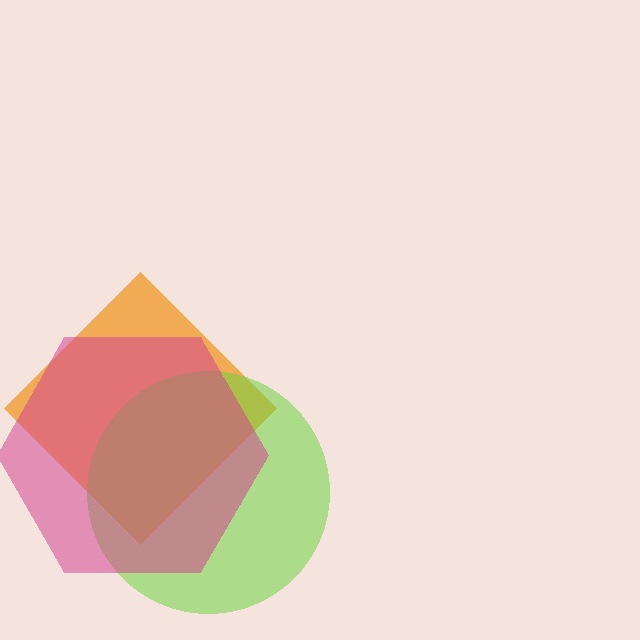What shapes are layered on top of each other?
The layered shapes are: an orange diamond, a lime circle, a magenta hexagon.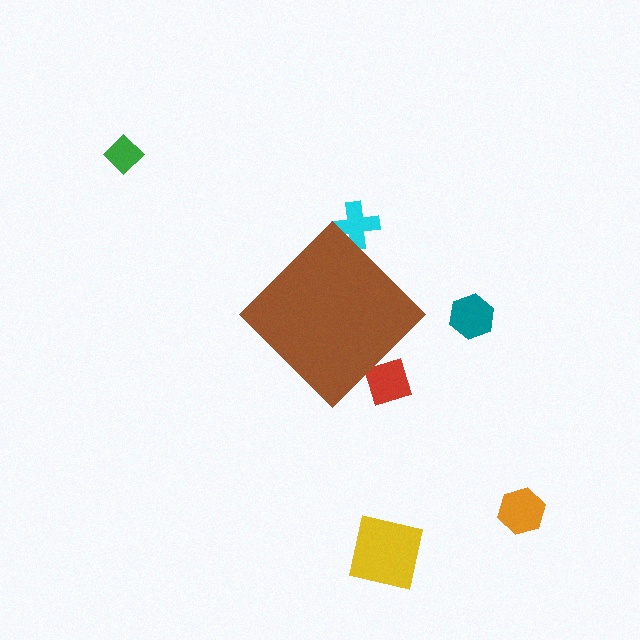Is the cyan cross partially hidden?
Yes, the cyan cross is partially hidden behind the brown diamond.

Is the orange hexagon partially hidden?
No, the orange hexagon is fully visible.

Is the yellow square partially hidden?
No, the yellow square is fully visible.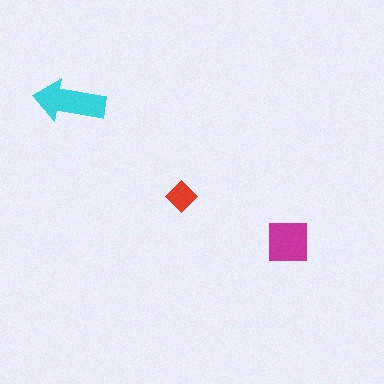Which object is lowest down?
The magenta square is bottommost.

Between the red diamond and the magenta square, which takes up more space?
The magenta square.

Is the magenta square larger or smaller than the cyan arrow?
Smaller.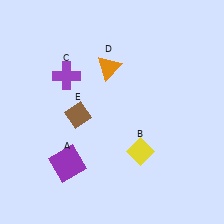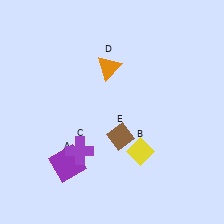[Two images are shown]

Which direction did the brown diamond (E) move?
The brown diamond (E) moved right.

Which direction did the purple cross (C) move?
The purple cross (C) moved down.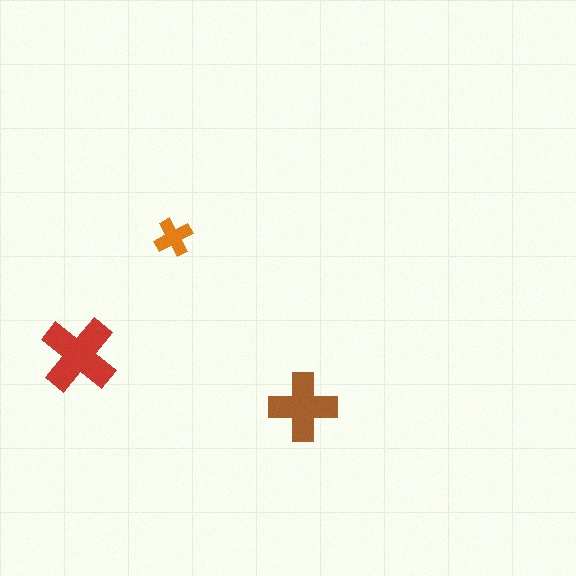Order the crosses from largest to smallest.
the red one, the brown one, the orange one.